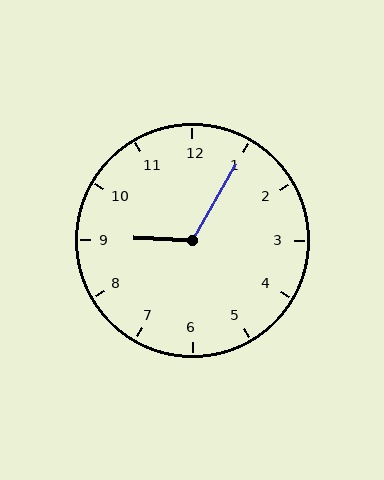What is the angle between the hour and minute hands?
Approximately 118 degrees.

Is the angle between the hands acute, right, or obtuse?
It is obtuse.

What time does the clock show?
9:05.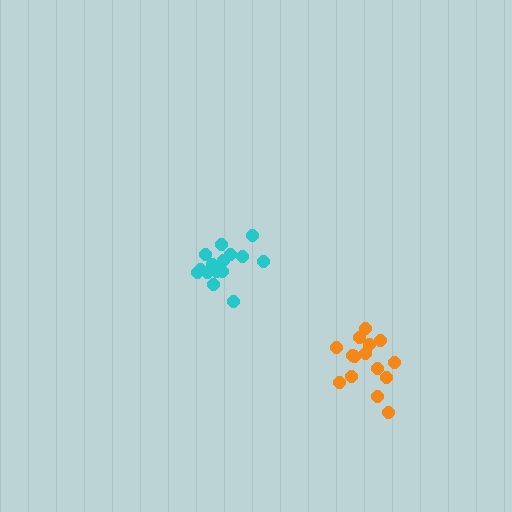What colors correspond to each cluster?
The clusters are colored: cyan, orange.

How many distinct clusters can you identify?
There are 2 distinct clusters.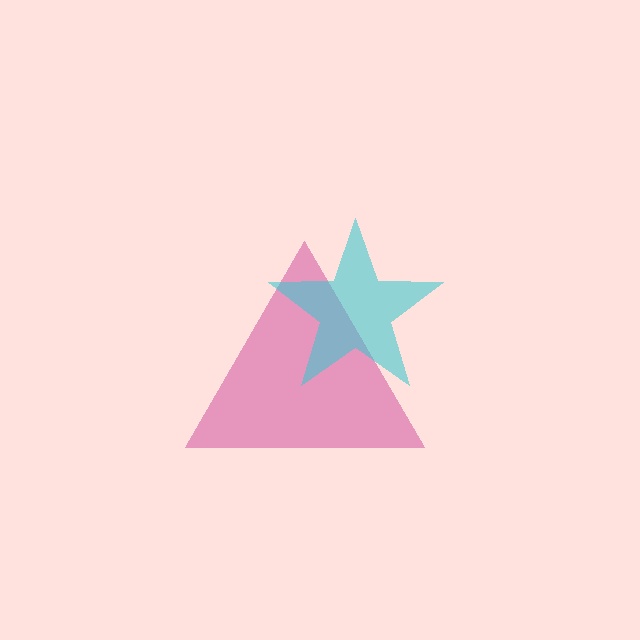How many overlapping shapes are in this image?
There are 2 overlapping shapes in the image.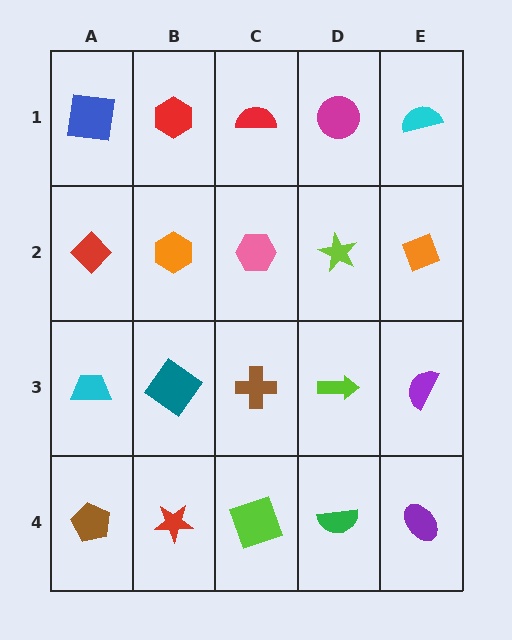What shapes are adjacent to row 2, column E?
A cyan semicircle (row 1, column E), a purple semicircle (row 3, column E), a lime star (row 2, column D).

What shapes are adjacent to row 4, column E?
A purple semicircle (row 3, column E), a green semicircle (row 4, column D).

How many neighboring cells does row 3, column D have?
4.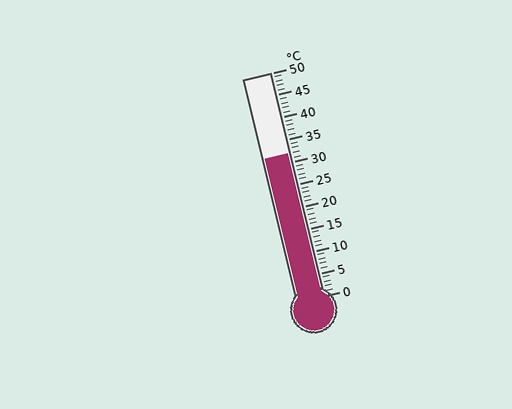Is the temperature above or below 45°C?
The temperature is below 45°C.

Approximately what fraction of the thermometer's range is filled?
The thermometer is filled to approximately 65% of its range.